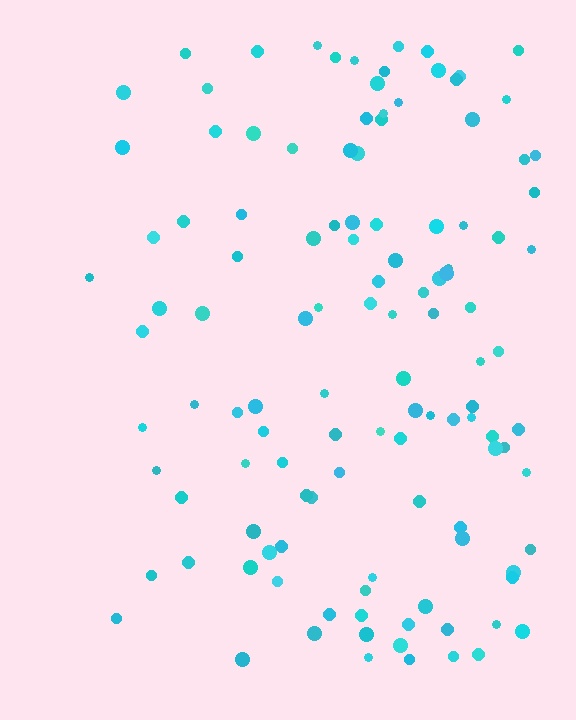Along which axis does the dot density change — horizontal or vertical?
Horizontal.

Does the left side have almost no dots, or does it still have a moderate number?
Still a moderate number, just noticeably fewer than the right.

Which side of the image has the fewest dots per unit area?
The left.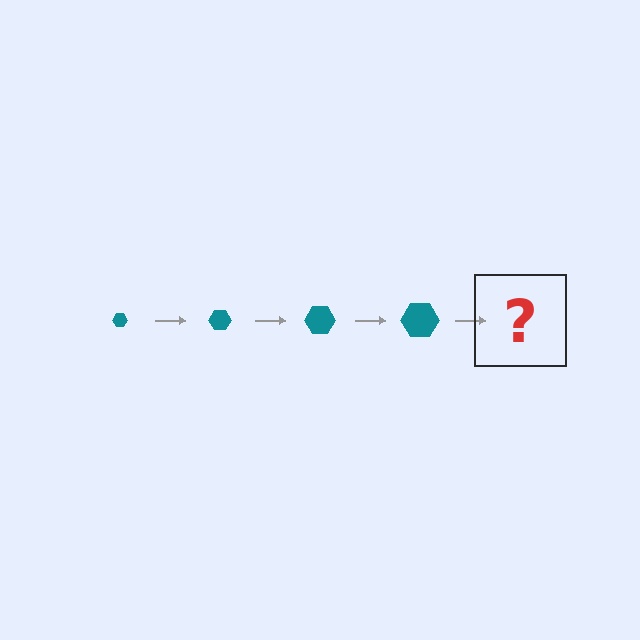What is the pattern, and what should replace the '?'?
The pattern is that the hexagon gets progressively larger each step. The '?' should be a teal hexagon, larger than the previous one.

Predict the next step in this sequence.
The next step is a teal hexagon, larger than the previous one.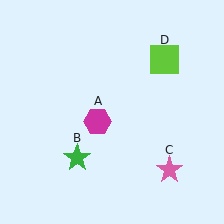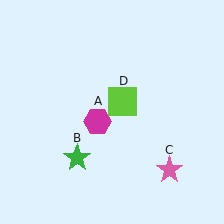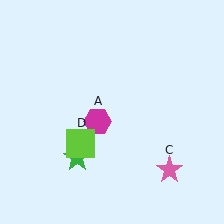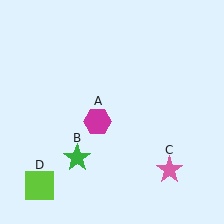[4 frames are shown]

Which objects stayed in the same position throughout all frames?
Magenta hexagon (object A) and green star (object B) and pink star (object C) remained stationary.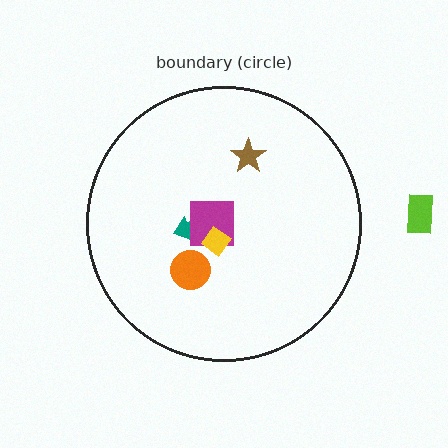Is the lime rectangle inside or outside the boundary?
Outside.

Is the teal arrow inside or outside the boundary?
Inside.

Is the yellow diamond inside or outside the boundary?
Inside.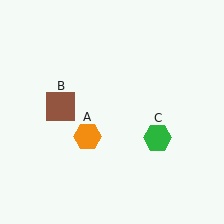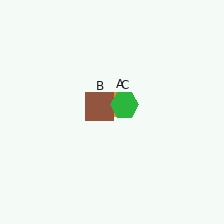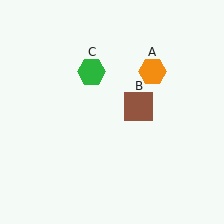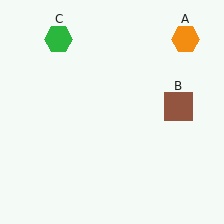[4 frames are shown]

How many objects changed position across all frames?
3 objects changed position: orange hexagon (object A), brown square (object B), green hexagon (object C).